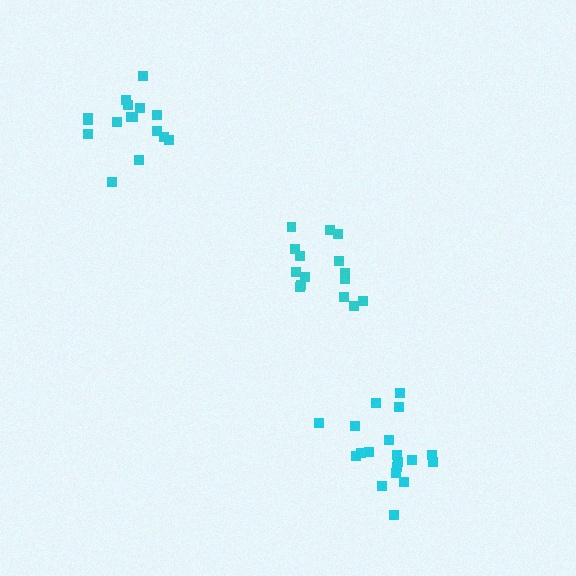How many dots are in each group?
Group 1: 19 dots, Group 2: 16 dots, Group 3: 15 dots (50 total).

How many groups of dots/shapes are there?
There are 3 groups.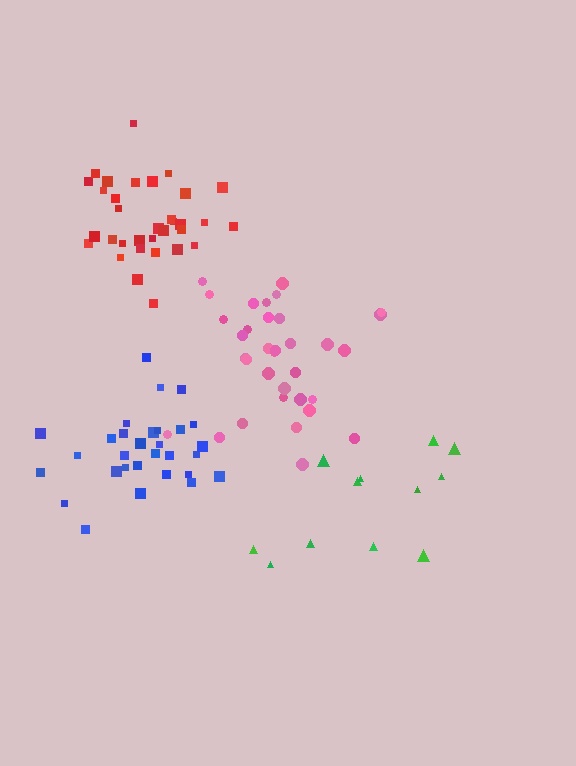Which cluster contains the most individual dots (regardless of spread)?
Pink (34).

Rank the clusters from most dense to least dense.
red, pink, blue, green.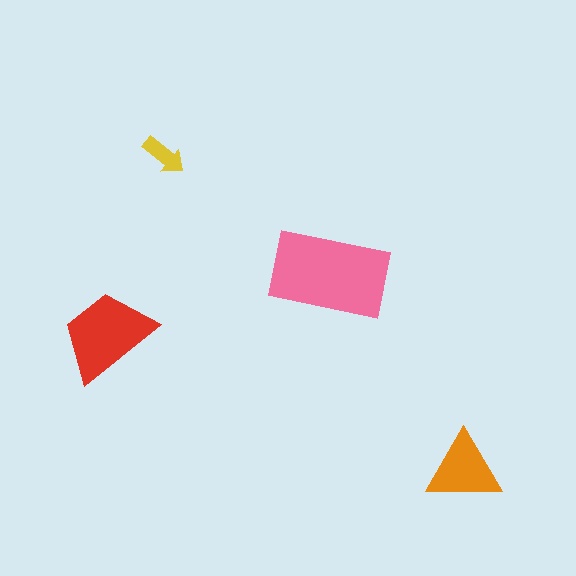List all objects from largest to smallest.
The pink rectangle, the red trapezoid, the orange triangle, the yellow arrow.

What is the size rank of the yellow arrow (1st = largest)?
4th.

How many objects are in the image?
There are 4 objects in the image.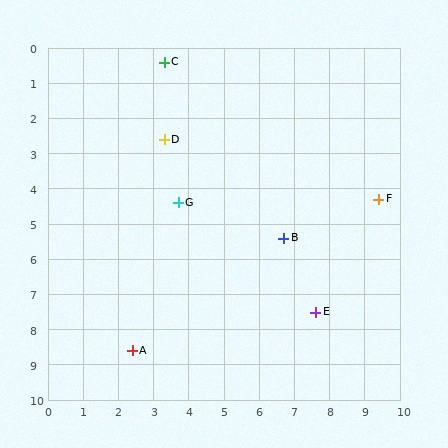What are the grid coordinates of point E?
Point E is at approximately (7.6, 7.5).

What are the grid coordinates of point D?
Point D is at approximately (3.3, 2.6).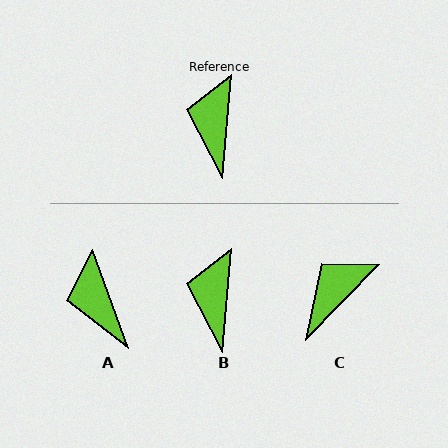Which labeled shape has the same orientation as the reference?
B.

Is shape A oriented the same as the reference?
No, it is off by about 25 degrees.